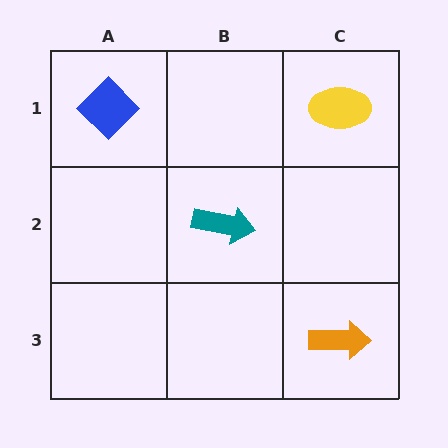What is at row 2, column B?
A teal arrow.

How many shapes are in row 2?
1 shape.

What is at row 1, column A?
A blue diamond.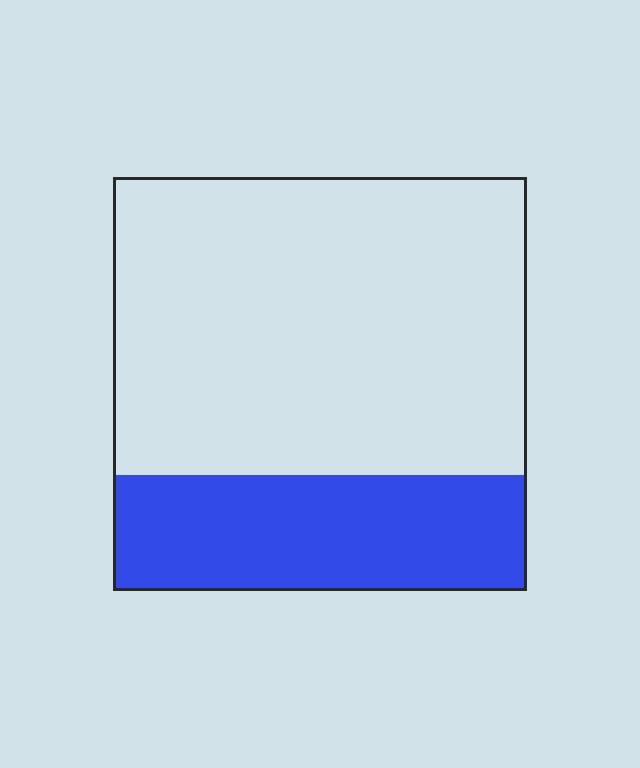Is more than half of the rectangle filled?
No.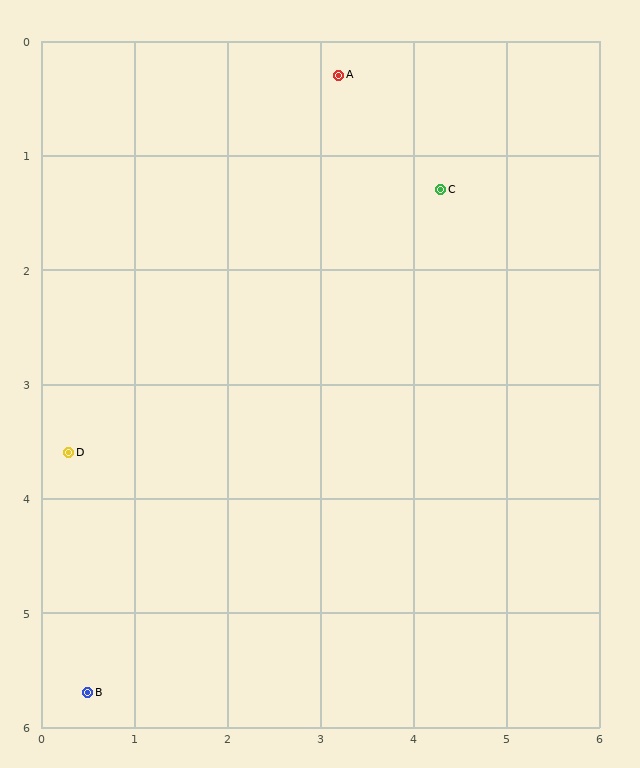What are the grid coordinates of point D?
Point D is at approximately (0.3, 3.6).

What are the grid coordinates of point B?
Point B is at approximately (0.5, 5.7).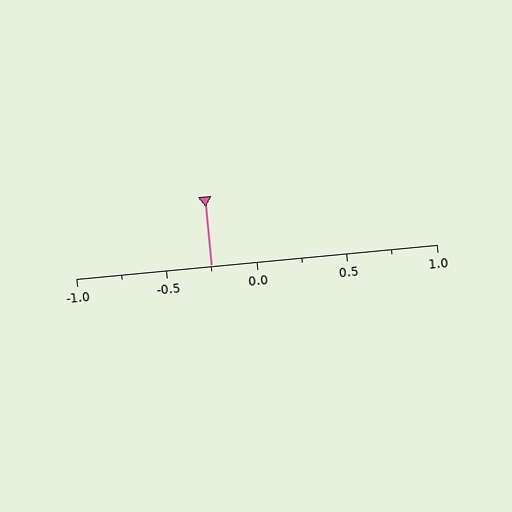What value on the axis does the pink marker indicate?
The marker indicates approximately -0.25.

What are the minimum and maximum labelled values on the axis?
The axis runs from -1.0 to 1.0.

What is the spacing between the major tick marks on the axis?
The major ticks are spaced 0.5 apart.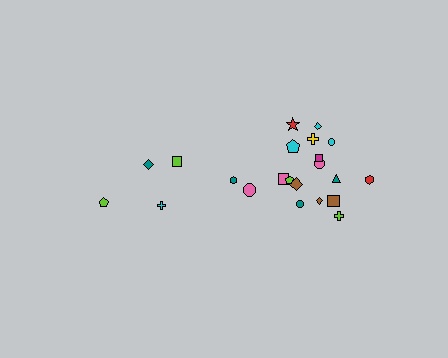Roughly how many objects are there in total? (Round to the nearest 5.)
Roughly 20 objects in total.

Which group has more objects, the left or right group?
The right group.